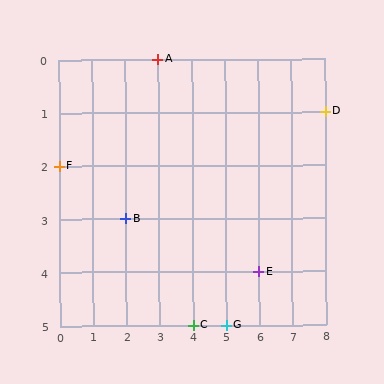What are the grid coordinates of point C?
Point C is at grid coordinates (4, 5).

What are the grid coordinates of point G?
Point G is at grid coordinates (5, 5).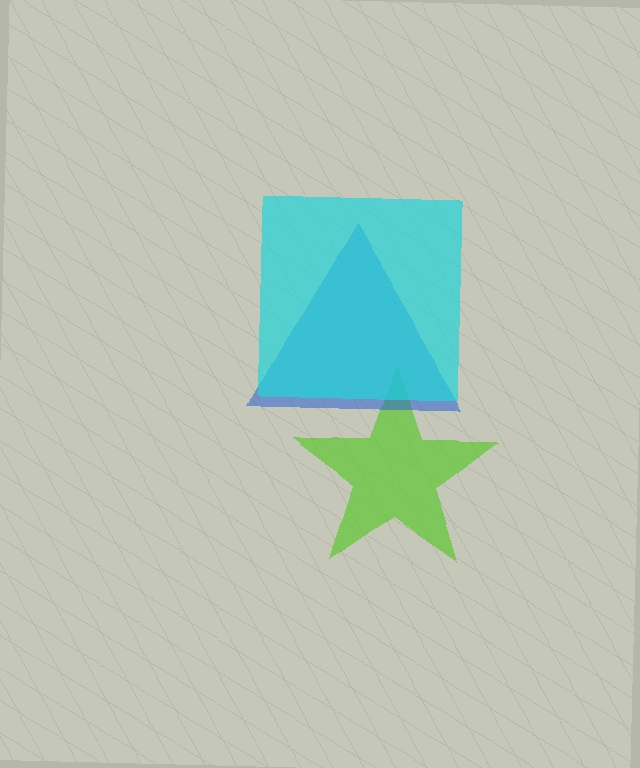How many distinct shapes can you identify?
There are 3 distinct shapes: a lime star, a blue triangle, a cyan square.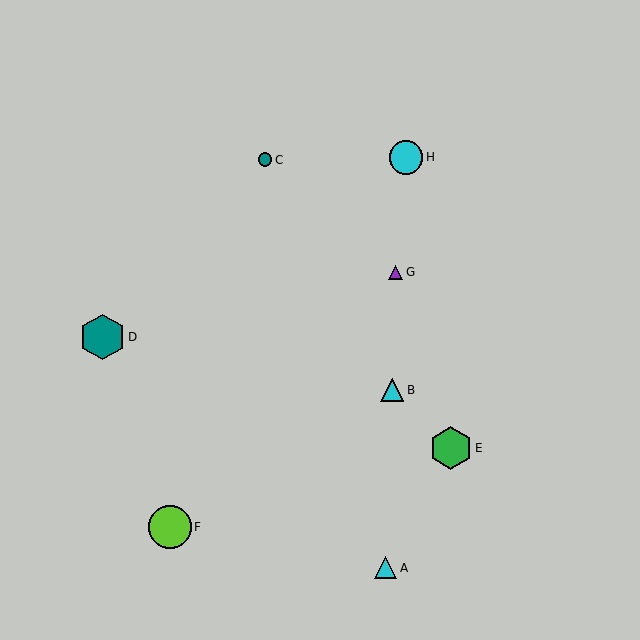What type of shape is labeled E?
Shape E is a green hexagon.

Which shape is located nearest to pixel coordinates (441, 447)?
The green hexagon (labeled E) at (451, 448) is nearest to that location.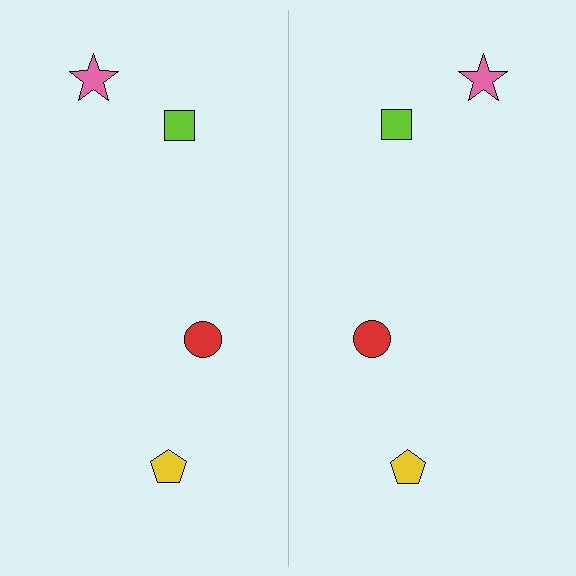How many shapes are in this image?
There are 8 shapes in this image.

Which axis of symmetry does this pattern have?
The pattern has a vertical axis of symmetry running through the center of the image.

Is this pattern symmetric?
Yes, this pattern has bilateral (reflection) symmetry.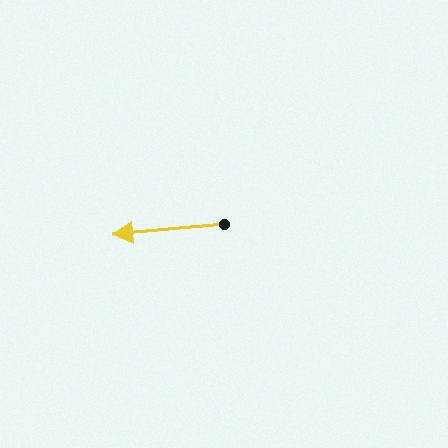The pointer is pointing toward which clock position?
Roughly 9 o'clock.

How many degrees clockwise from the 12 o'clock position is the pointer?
Approximately 265 degrees.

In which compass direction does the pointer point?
West.